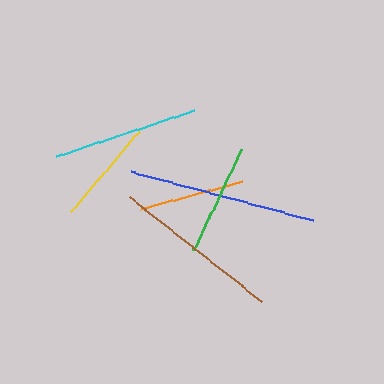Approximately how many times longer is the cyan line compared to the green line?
The cyan line is approximately 1.3 times the length of the green line.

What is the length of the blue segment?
The blue segment is approximately 189 pixels long.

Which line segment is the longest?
The blue line is the longest at approximately 189 pixels.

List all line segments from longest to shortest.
From longest to shortest: blue, brown, cyan, green, orange, yellow.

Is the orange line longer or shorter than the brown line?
The brown line is longer than the orange line.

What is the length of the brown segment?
The brown segment is approximately 169 pixels long.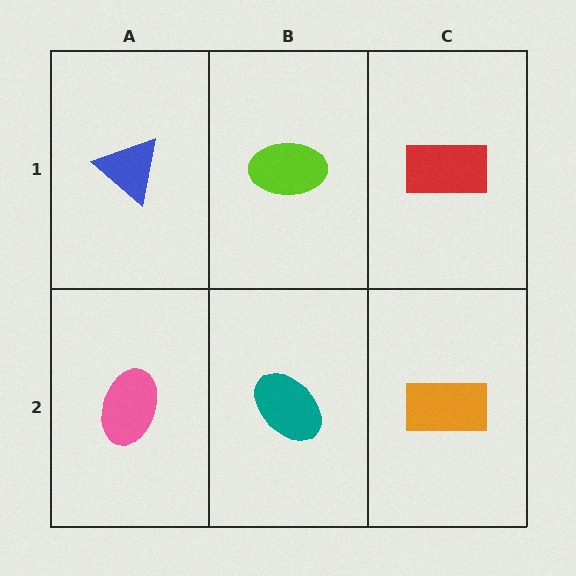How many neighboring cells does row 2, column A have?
2.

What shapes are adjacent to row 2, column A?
A blue triangle (row 1, column A), a teal ellipse (row 2, column B).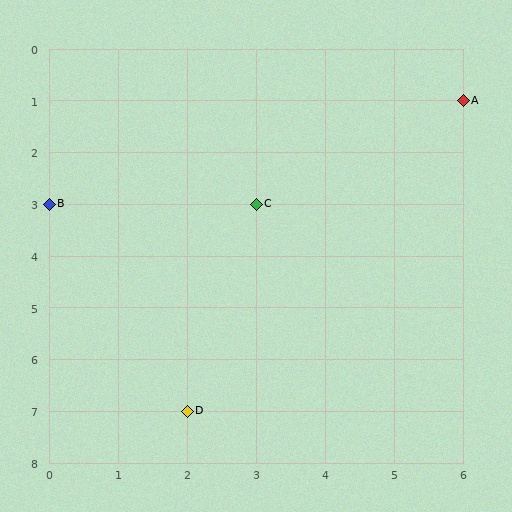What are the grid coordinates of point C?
Point C is at grid coordinates (3, 3).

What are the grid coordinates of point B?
Point B is at grid coordinates (0, 3).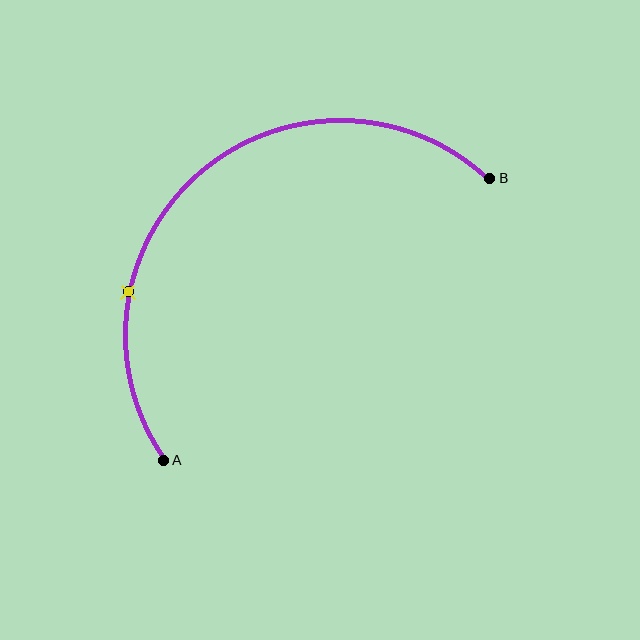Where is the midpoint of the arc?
The arc midpoint is the point on the curve farthest from the straight line joining A and B. It sits above and to the left of that line.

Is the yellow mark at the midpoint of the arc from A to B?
No. The yellow mark lies on the arc but is closer to endpoint A. The arc midpoint would be at the point on the curve equidistant along the arc from both A and B.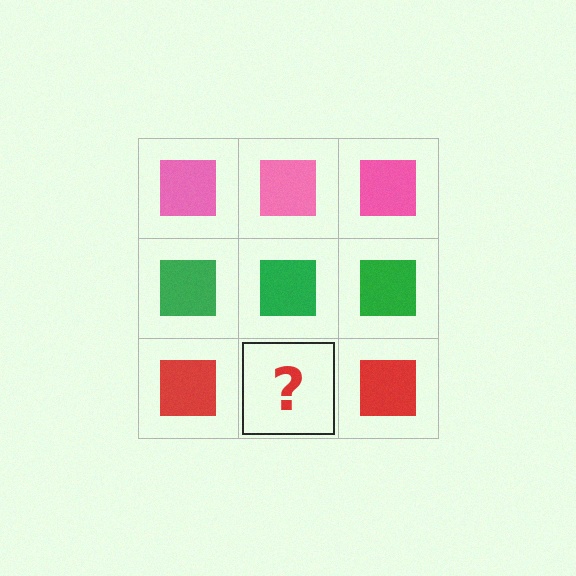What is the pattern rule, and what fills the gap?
The rule is that each row has a consistent color. The gap should be filled with a red square.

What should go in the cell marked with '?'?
The missing cell should contain a red square.